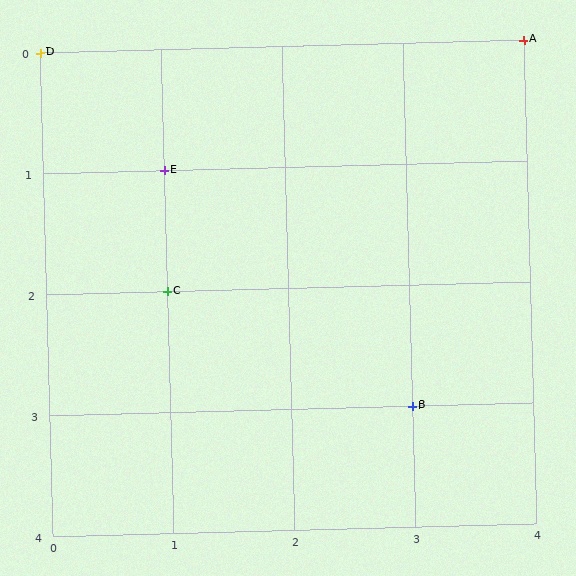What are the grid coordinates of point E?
Point E is at grid coordinates (1, 1).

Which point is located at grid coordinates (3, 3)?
Point B is at (3, 3).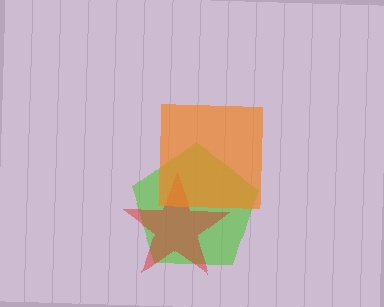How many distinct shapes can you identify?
There are 3 distinct shapes: a lime pentagon, a red star, an orange square.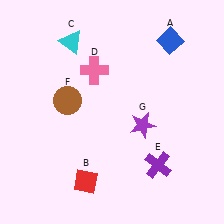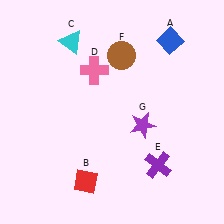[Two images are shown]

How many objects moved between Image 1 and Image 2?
1 object moved between the two images.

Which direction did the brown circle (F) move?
The brown circle (F) moved right.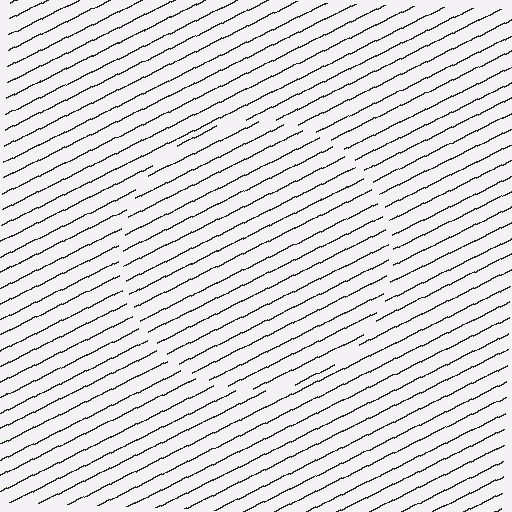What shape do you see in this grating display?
An illusory circle. The interior of the shape contains the same grating, shifted by half a period — the contour is defined by the phase discontinuity where line-ends from the inner and outer gratings abut.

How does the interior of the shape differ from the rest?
The interior of the shape contains the same grating, shifted by half a period — the contour is defined by the phase discontinuity where line-ends from the inner and outer gratings abut.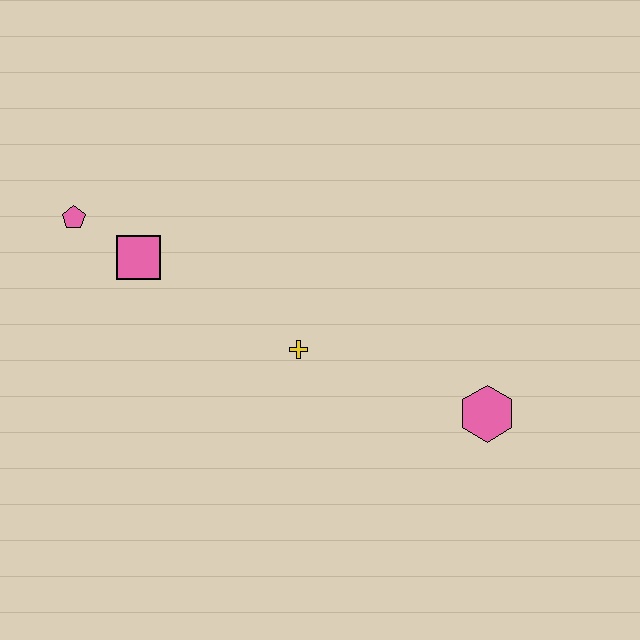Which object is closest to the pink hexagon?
The yellow cross is closest to the pink hexagon.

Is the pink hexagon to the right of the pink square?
Yes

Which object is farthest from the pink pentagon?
The pink hexagon is farthest from the pink pentagon.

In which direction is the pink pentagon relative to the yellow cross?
The pink pentagon is to the left of the yellow cross.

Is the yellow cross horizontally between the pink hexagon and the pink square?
Yes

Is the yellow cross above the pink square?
No